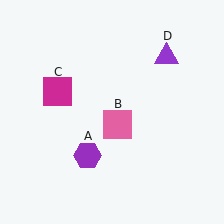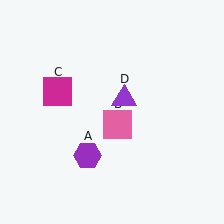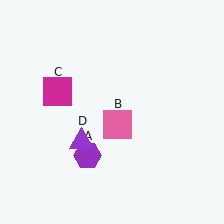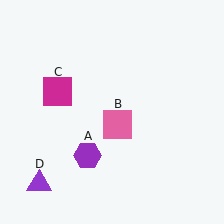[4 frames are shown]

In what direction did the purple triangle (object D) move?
The purple triangle (object D) moved down and to the left.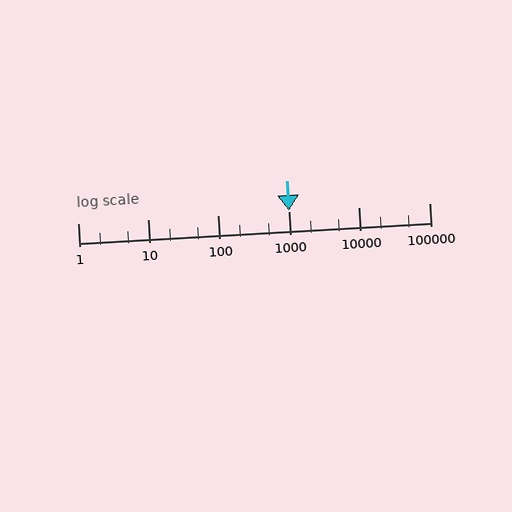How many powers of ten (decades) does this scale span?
The scale spans 5 decades, from 1 to 100000.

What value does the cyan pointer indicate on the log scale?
The pointer indicates approximately 1000.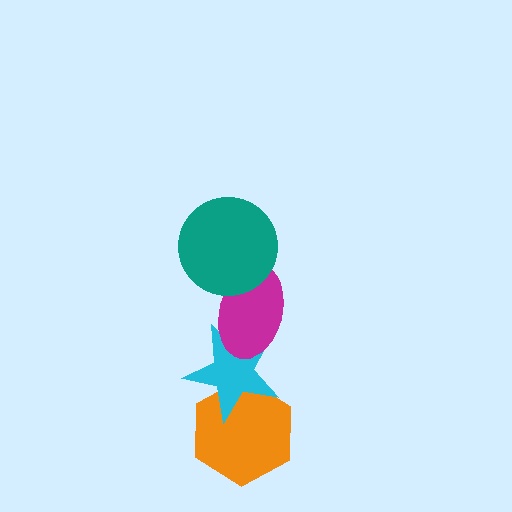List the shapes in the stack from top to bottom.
From top to bottom: the teal circle, the magenta ellipse, the cyan star, the orange hexagon.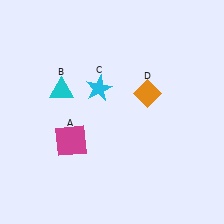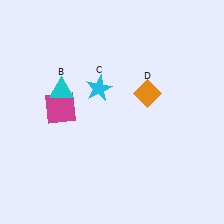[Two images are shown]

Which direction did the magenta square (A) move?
The magenta square (A) moved up.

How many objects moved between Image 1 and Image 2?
1 object moved between the two images.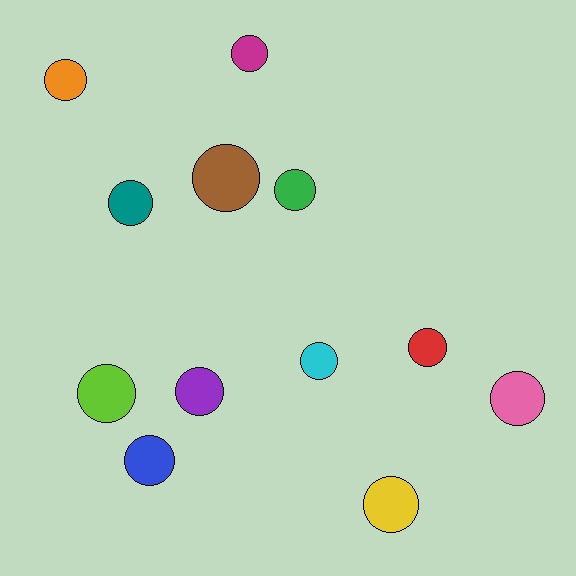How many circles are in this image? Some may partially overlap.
There are 12 circles.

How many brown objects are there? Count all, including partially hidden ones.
There is 1 brown object.